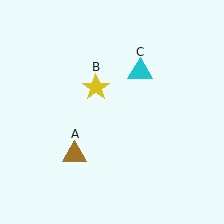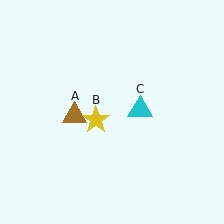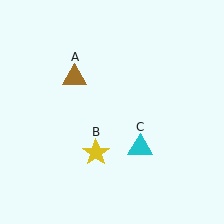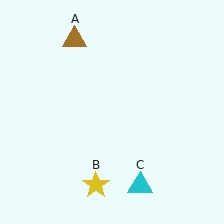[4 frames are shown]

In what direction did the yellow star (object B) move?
The yellow star (object B) moved down.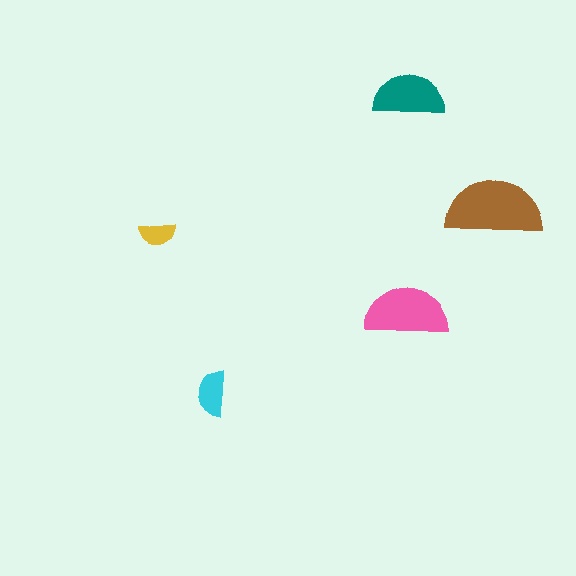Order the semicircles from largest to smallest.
the brown one, the pink one, the teal one, the cyan one, the yellow one.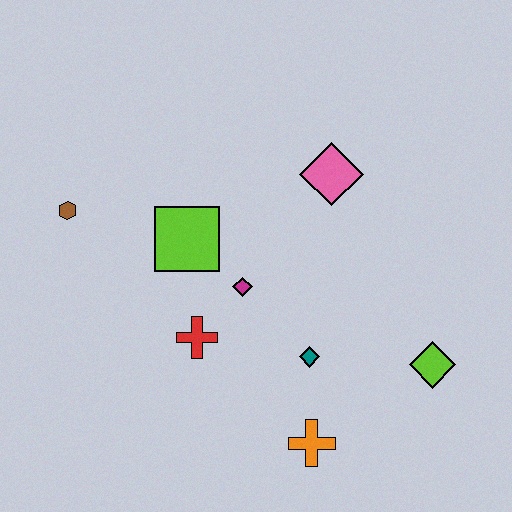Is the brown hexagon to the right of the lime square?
No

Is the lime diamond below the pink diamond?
Yes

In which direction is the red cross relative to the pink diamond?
The red cross is below the pink diamond.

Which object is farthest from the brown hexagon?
The lime diamond is farthest from the brown hexagon.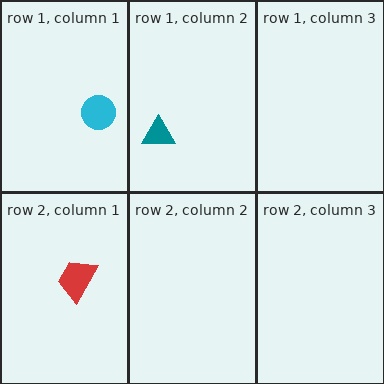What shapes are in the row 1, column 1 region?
The cyan circle.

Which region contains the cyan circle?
The row 1, column 1 region.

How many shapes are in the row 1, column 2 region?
1.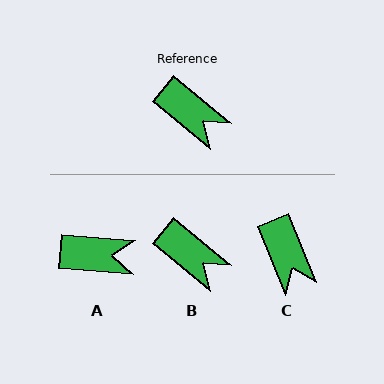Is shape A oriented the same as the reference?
No, it is off by about 35 degrees.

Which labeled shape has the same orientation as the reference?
B.